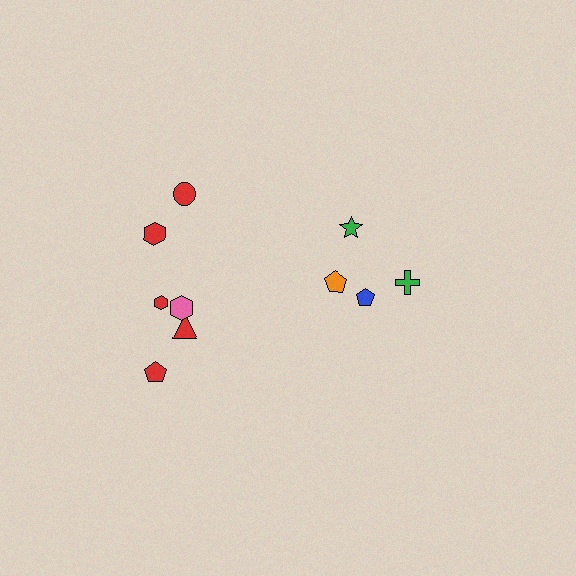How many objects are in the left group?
There are 6 objects.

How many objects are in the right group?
There are 4 objects.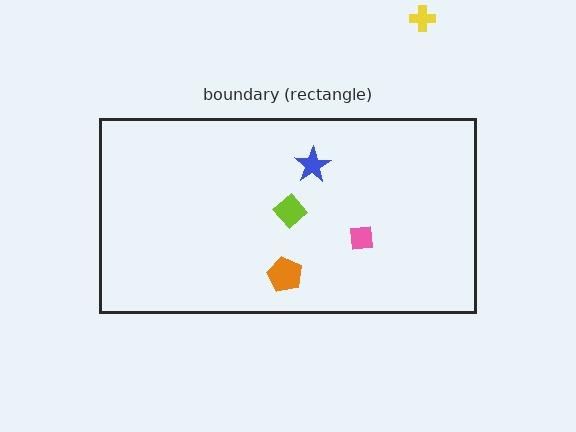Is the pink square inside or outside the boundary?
Inside.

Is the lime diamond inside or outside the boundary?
Inside.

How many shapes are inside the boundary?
4 inside, 1 outside.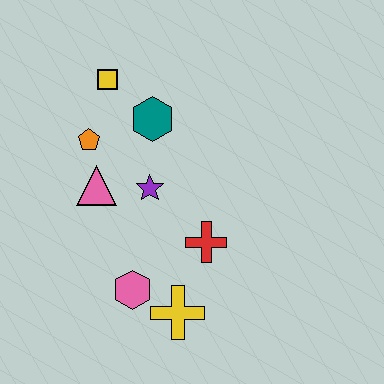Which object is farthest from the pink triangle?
The yellow cross is farthest from the pink triangle.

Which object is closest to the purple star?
The pink triangle is closest to the purple star.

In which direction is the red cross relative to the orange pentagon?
The red cross is to the right of the orange pentagon.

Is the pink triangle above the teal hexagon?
No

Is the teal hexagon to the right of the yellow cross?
No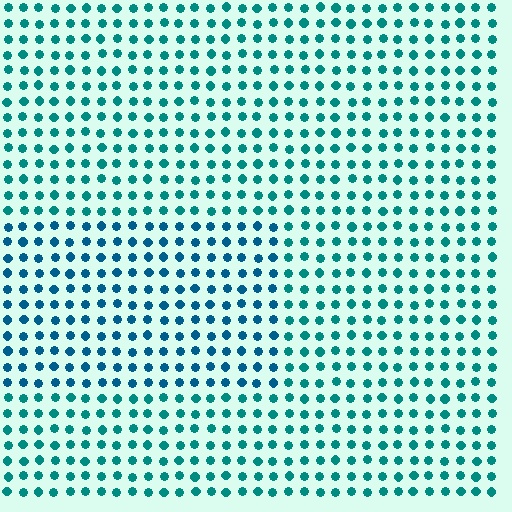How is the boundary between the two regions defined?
The boundary is defined purely by a slight shift in hue (about 24 degrees). Spacing, size, and orientation are identical on both sides.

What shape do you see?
I see a rectangle.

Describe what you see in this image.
The image is filled with small teal elements in a uniform arrangement. A rectangle-shaped region is visible where the elements are tinted to a slightly different hue, forming a subtle color boundary.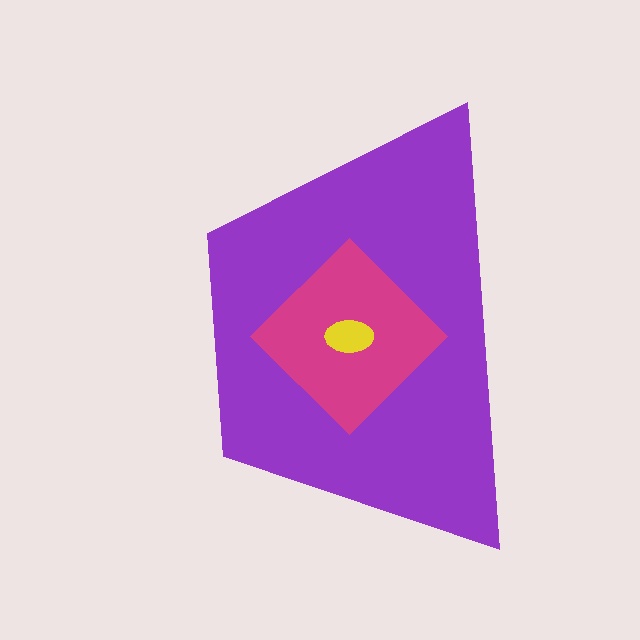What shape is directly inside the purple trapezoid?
The magenta diamond.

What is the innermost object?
The yellow ellipse.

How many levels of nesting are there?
3.